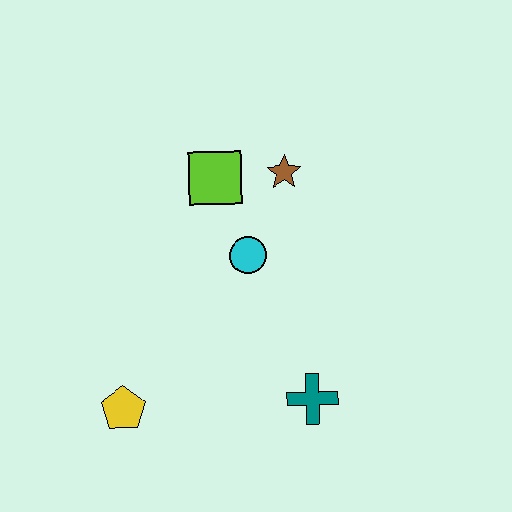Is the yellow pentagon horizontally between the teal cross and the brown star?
No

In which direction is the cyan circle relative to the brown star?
The cyan circle is below the brown star.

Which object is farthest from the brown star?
The yellow pentagon is farthest from the brown star.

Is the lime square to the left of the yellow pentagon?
No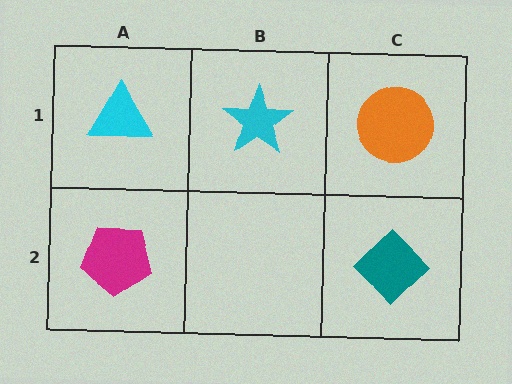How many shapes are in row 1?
3 shapes.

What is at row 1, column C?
An orange circle.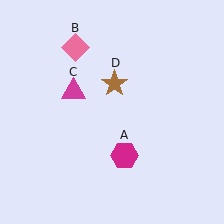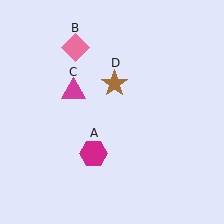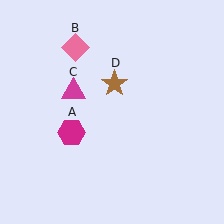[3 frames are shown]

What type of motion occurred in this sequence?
The magenta hexagon (object A) rotated clockwise around the center of the scene.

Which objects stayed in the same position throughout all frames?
Pink diamond (object B) and magenta triangle (object C) and brown star (object D) remained stationary.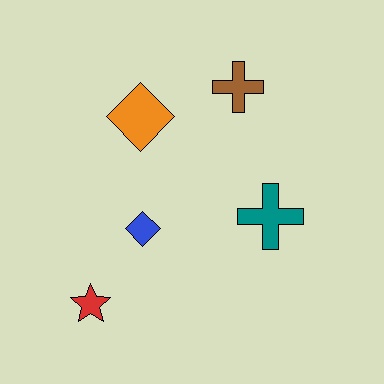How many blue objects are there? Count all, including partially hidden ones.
There is 1 blue object.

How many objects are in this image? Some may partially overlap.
There are 5 objects.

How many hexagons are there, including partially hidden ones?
There are no hexagons.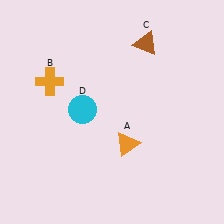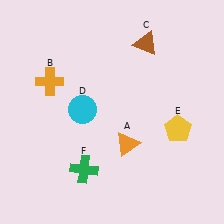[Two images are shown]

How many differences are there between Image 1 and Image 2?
There are 2 differences between the two images.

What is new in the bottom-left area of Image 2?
A green cross (F) was added in the bottom-left area of Image 2.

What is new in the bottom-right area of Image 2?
A yellow pentagon (E) was added in the bottom-right area of Image 2.